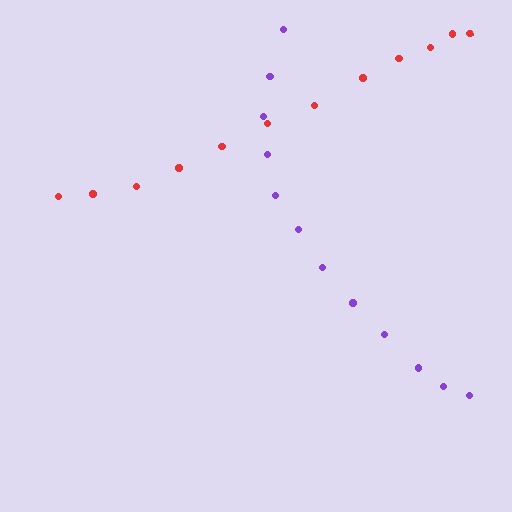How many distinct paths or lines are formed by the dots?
There are 2 distinct paths.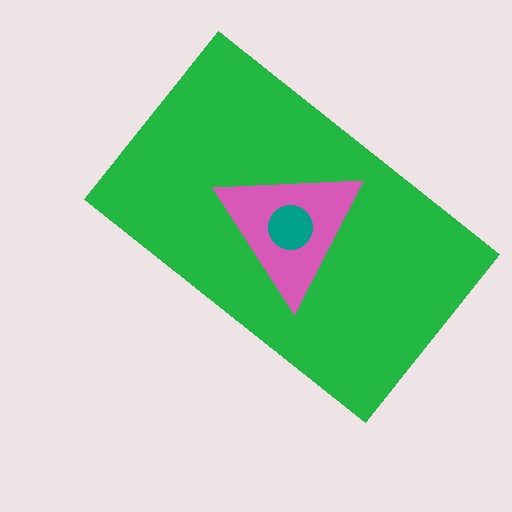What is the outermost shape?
The green rectangle.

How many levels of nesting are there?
3.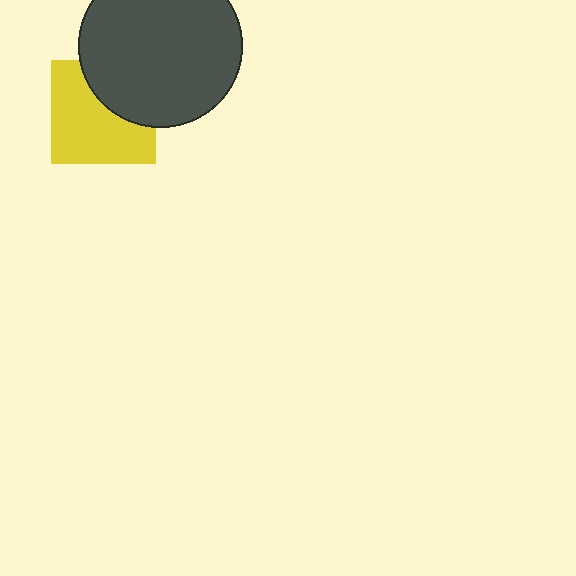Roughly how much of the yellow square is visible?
About half of it is visible (roughly 64%).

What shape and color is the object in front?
The object in front is a dark gray circle.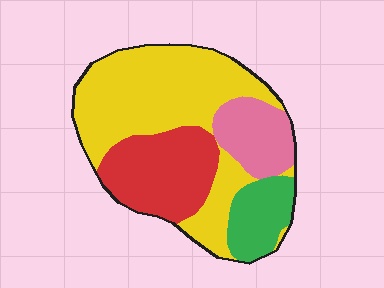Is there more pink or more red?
Red.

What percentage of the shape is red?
Red takes up about one quarter (1/4) of the shape.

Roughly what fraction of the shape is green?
Green takes up about one eighth (1/8) of the shape.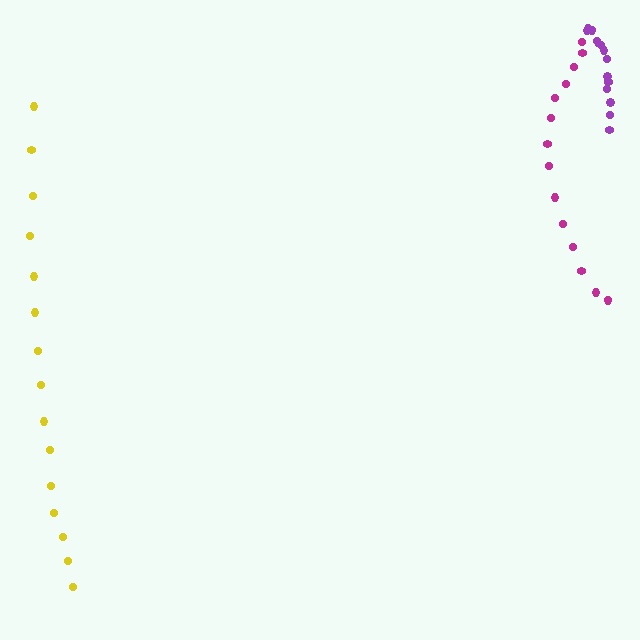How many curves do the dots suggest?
There are 3 distinct paths.